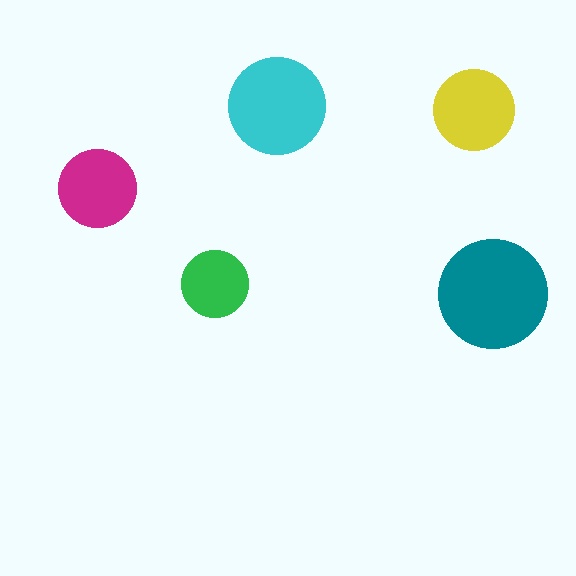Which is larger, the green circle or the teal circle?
The teal one.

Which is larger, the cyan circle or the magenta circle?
The cyan one.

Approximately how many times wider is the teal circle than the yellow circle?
About 1.5 times wider.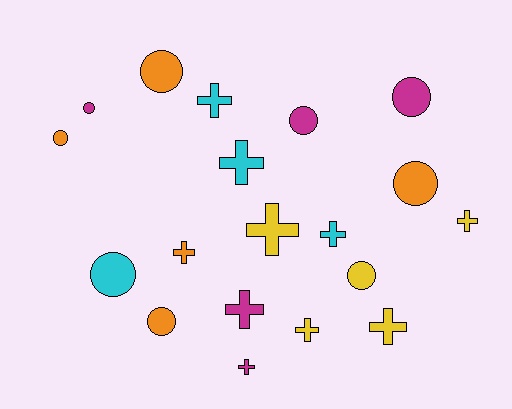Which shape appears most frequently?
Cross, with 10 objects.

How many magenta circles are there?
There are 3 magenta circles.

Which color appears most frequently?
Orange, with 5 objects.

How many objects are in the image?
There are 19 objects.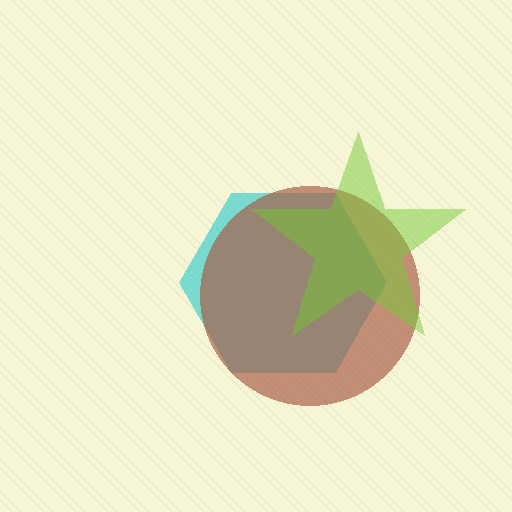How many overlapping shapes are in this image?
There are 3 overlapping shapes in the image.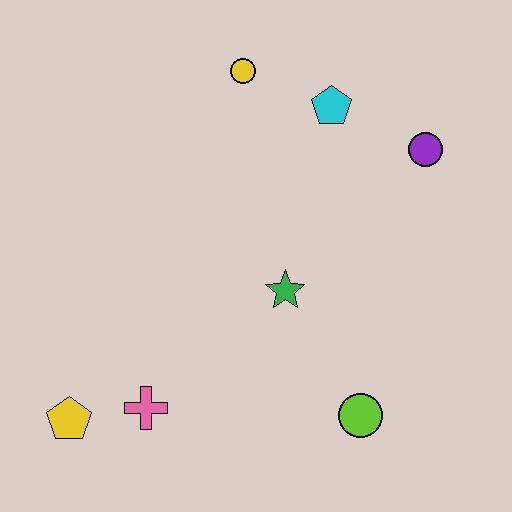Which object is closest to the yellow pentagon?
The pink cross is closest to the yellow pentagon.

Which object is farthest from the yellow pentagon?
The purple circle is farthest from the yellow pentagon.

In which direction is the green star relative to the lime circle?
The green star is above the lime circle.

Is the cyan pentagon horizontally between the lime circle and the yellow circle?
Yes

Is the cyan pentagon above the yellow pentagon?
Yes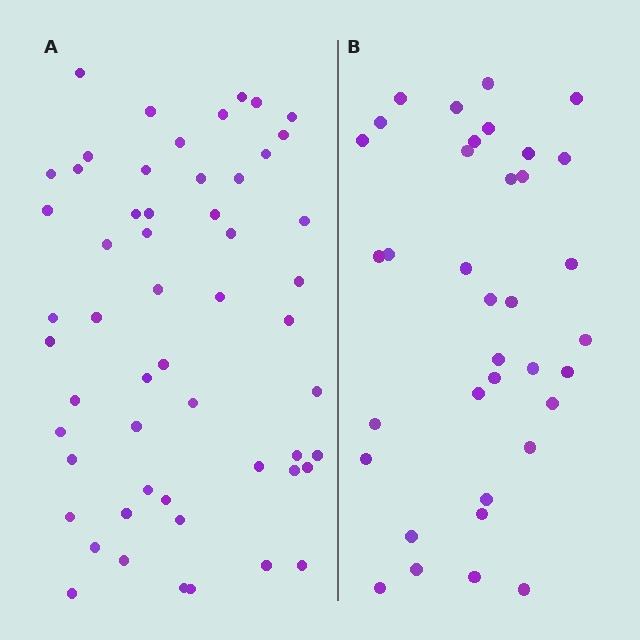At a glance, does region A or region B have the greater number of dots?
Region A (the left region) has more dots.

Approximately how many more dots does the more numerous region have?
Region A has approximately 20 more dots than region B.